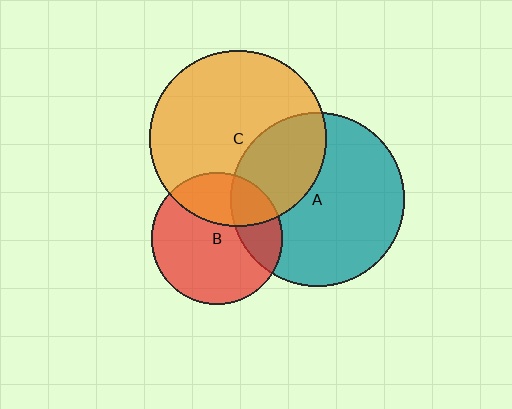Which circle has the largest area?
Circle C (orange).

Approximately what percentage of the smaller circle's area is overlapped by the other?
Approximately 30%.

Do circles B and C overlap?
Yes.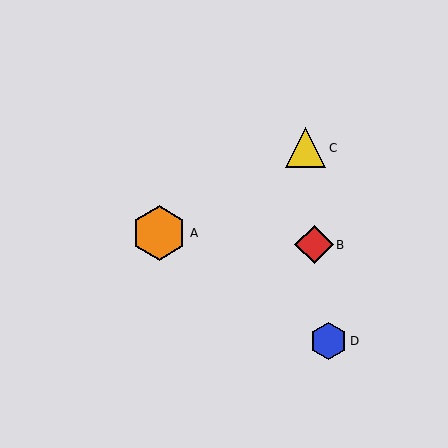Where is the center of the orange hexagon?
The center of the orange hexagon is at (159, 233).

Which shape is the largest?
The orange hexagon (labeled A) is the largest.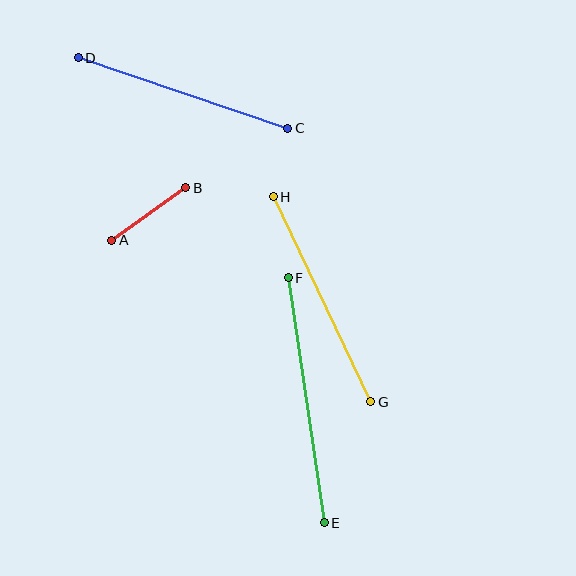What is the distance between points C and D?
The distance is approximately 221 pixels.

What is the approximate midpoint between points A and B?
The midpoint is at approximately (149, 214) pixels.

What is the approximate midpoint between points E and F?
The midpoint is at approximately (306, 400) pixels.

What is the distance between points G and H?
The distance is approximately 227 pixels.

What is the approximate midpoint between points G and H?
The midpoint is at approximately (322, 299) pixels.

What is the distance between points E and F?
The distance is approximately 248 pixels.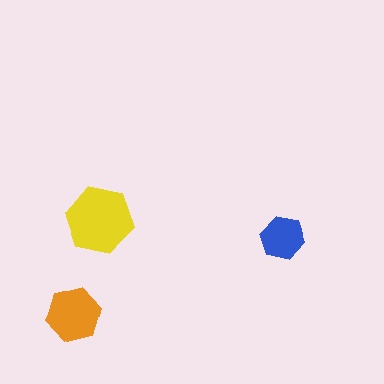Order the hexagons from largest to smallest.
the yellow one, the orange one, the blue one.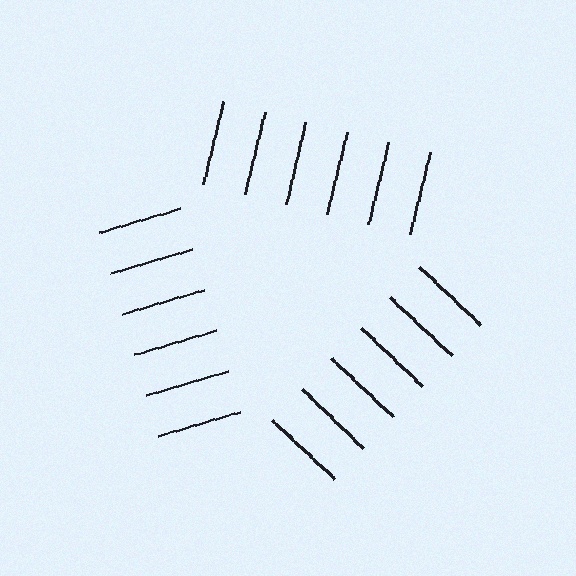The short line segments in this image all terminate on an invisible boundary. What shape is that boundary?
An illusory triangle — the line segments terminate on its edges but no continuous stroke is drawn.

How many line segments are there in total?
18 — 6 along each of the 3 edges.